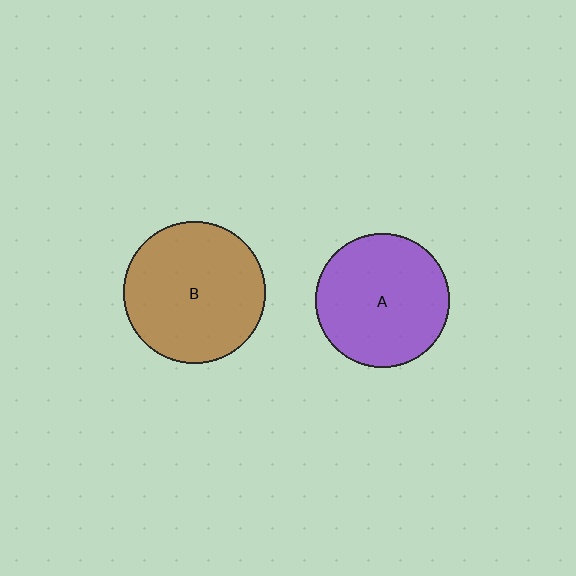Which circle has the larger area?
Circle B (brown).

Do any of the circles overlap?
No, none of the circles overlap.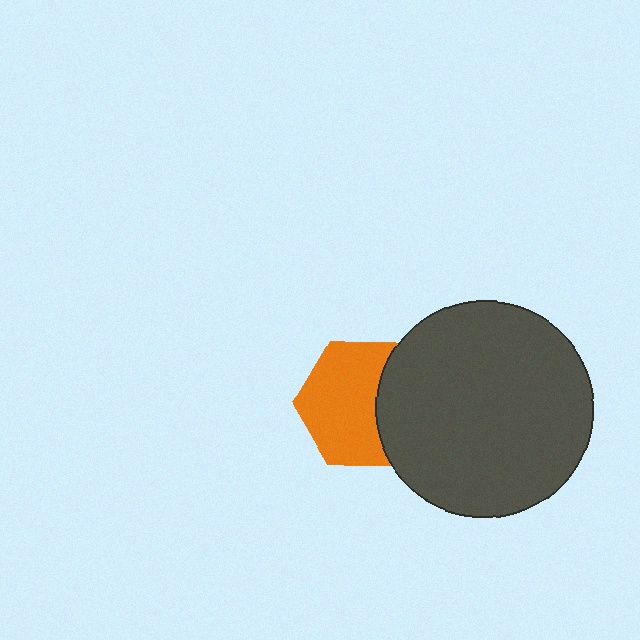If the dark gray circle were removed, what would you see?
You would see the complete orange hexagon.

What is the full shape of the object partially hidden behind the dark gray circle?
The partially hidden object is an orange hexagon.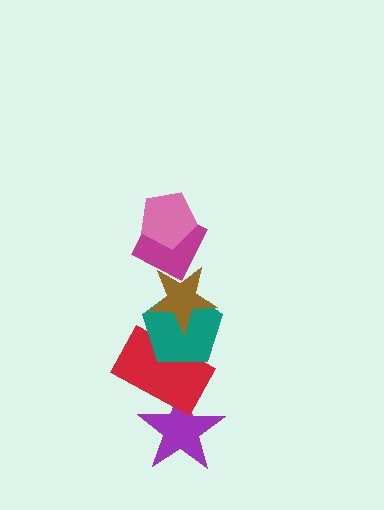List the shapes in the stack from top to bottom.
From top to bottom: the pink pentagon, the magenta diamond, the brown star, the teal pentagon, the red rectangle, the purple star.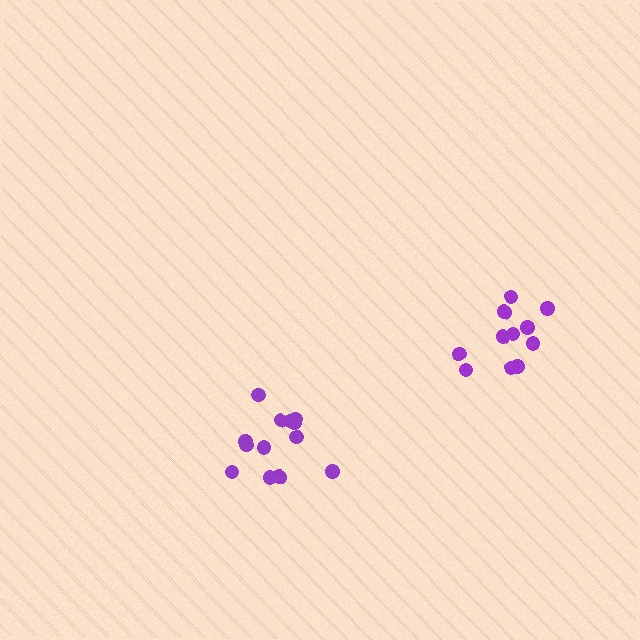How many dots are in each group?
Group 1: 11 dots, Group 2: 13 dots (24 total).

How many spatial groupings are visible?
There are 2 spatial groupings.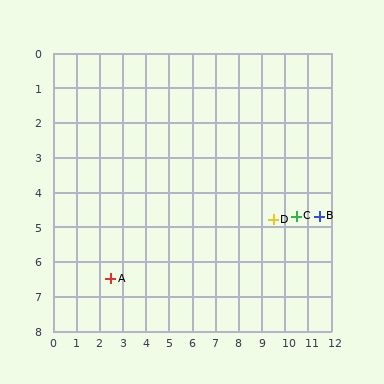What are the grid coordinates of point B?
Point B is at approximately (11.5, 4.7).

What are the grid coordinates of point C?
Point C is at approximately (10.5, 4.7).